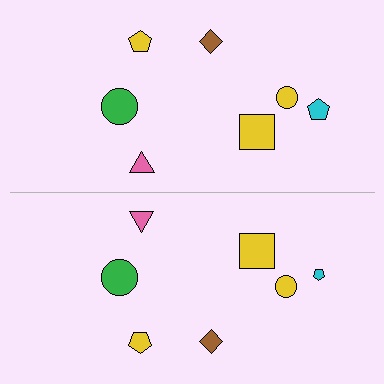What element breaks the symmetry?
The cyan pentagon on the bottom side has a different size than its mirror counterpart.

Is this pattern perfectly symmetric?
No, the pattern is not perfectly symmetric. The cyan pentagon on the bottom side has a different size than its mirror counterpart.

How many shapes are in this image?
There are 14 shapes in this image.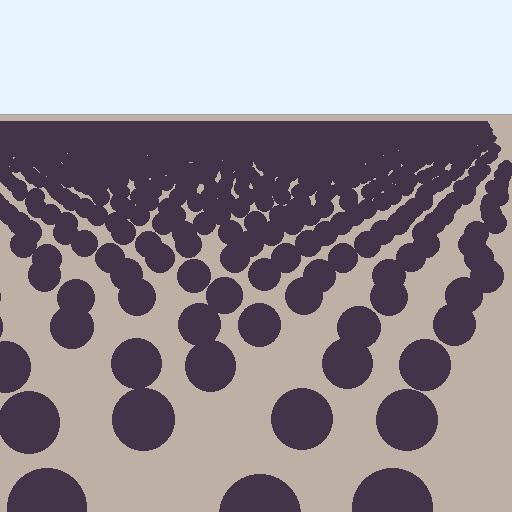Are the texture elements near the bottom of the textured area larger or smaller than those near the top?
Larger. Near the bottom, elements are closer to the viewer and appear at a bigger on-screen size.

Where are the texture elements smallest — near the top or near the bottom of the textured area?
Near the top.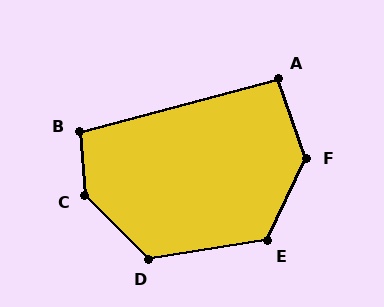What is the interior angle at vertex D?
Approximately 125 degrees (obtuse).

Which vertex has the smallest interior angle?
A, at approximately 94 degrees.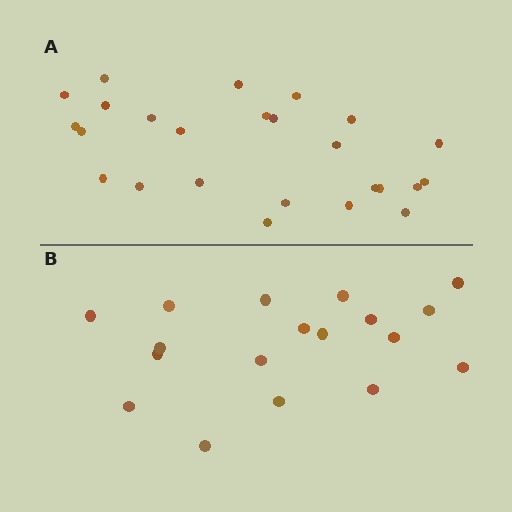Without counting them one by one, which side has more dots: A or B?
Region A (the top region) has more dots.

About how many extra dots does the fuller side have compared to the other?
Region A has roughly 8 or so more dots than region B.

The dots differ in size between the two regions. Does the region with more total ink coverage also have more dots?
No. Region B has more total ink coverage because its dots are larger, but region A actually contains more individual dots. Total area can be misleading — the number of items is what matters here.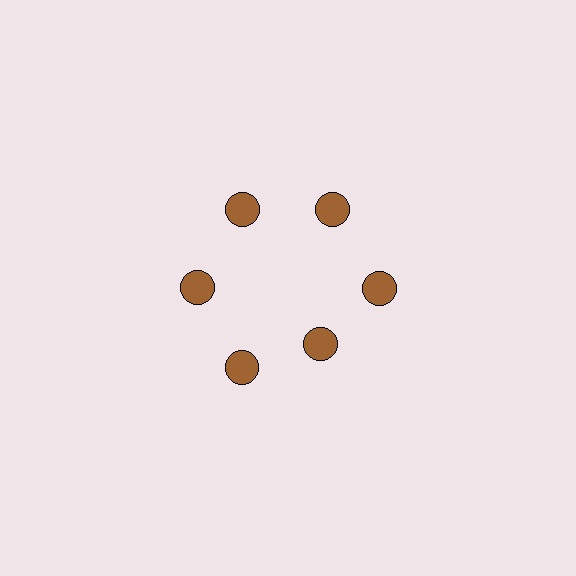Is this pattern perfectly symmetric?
No. The 6 brown circles are arranged in a ring, but one element near the 5 o'clock position is pulled inward toward the center, breaking the 6-fold rotational symmetry.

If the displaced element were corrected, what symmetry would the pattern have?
It would have 6-fold rotational symmetry — the pattern would map onto itself every 60 degrees.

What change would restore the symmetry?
The symmetry would be restored by moving it outward, back onto the ring so that all 6 circles sit at equal angles and equal distance from the center.